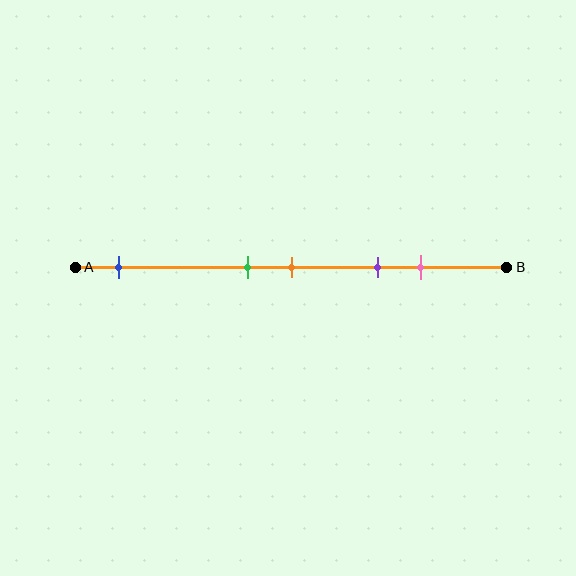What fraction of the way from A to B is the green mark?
The green mark is approximately 40% (0.4) of the way from A to B.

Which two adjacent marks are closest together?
The green and orange marks are the closest adjacent pair.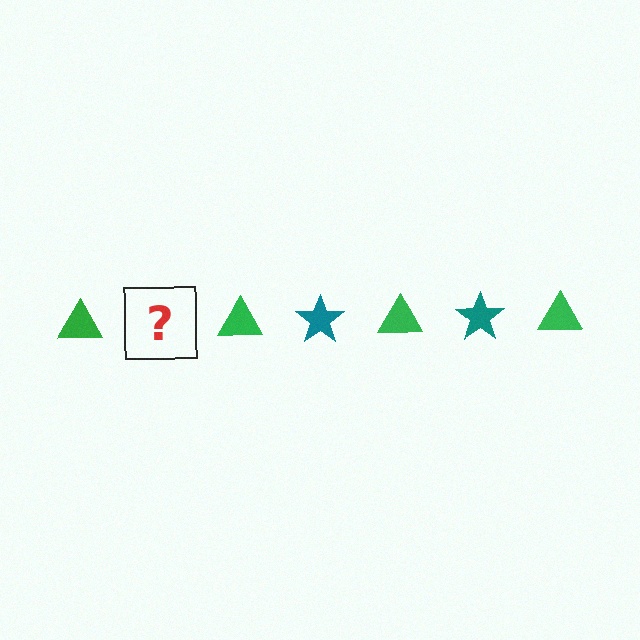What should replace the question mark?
The question mark should be replaced with a teal star.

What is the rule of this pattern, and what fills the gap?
The rule is that the pattern alternates between green triangle and teal star. The gap should be filled with a teal star.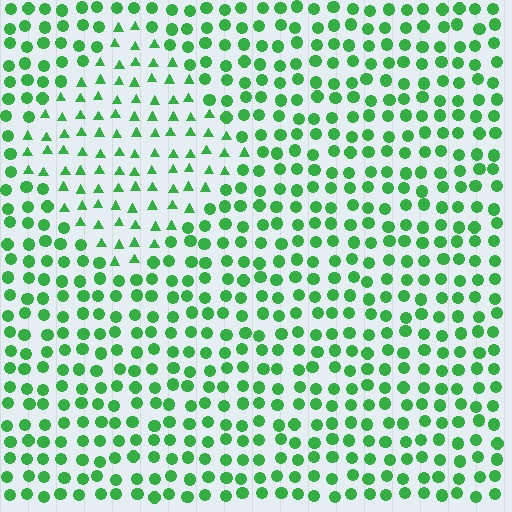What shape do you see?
I see a diamond.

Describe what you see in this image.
The image is filled with small green elements arranged in a uniform grid. A diamond-shaped region contains triangles, while the surrounding area contains circles. The boundary is defined purely by the change in element shape.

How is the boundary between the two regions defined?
The boundary is defined by a change in element shape: triangles inside vs. circles outside. All elements share the same color and spacing.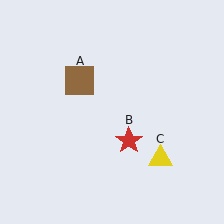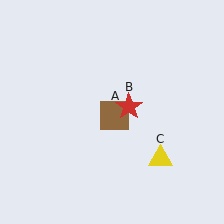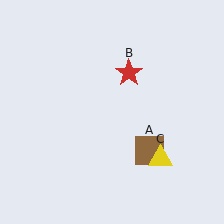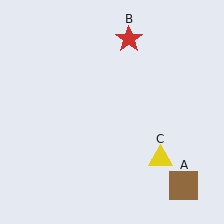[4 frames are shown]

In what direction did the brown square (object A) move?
The brown square (object A) moved down and to the right.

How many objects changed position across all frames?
2 objects changed position: brown square (object A), red star (object B).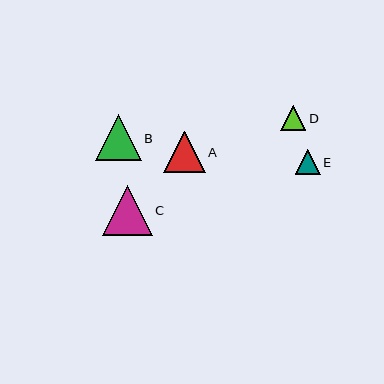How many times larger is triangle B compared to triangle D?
Triangle B is approximately 1.8 times the size of triangle D.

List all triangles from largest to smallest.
From largest to smallest: C, B, A, D, E.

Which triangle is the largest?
Triangle C is the largest with a size of approximately 50 pixels.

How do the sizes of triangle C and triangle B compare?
Triangle C and triangle B are approximately the same size.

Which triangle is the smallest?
Triangle E is the smallest with a size of approximately 25 pixels.